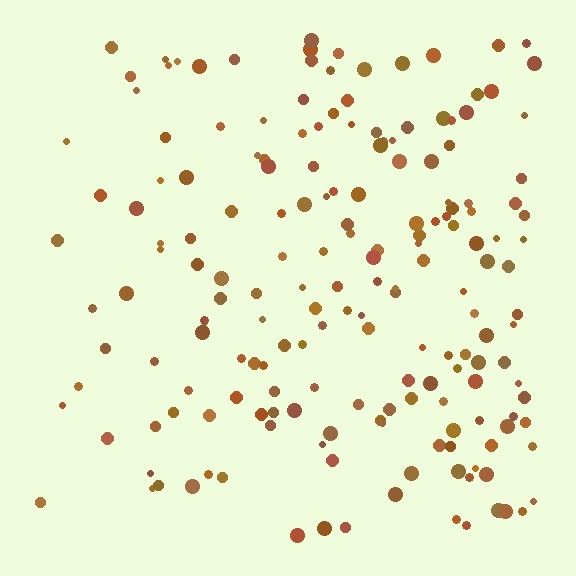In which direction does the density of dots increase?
From left to right, with the right side densest.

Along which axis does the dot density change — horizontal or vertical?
Horizontal.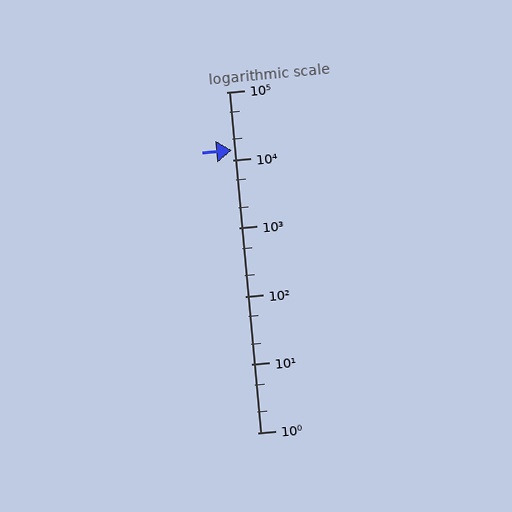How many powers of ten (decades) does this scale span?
The scale spans 5 decades, from 1 to 100000.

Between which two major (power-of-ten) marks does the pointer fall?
The pointer is between 10000 and 100000.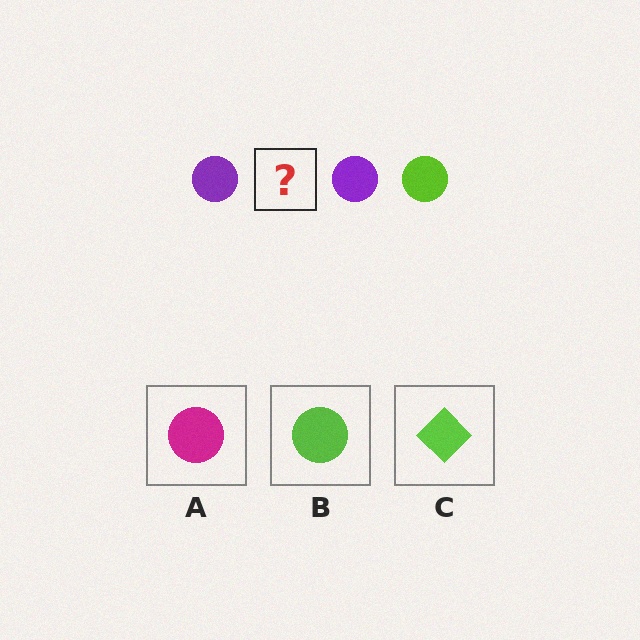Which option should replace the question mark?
Option B.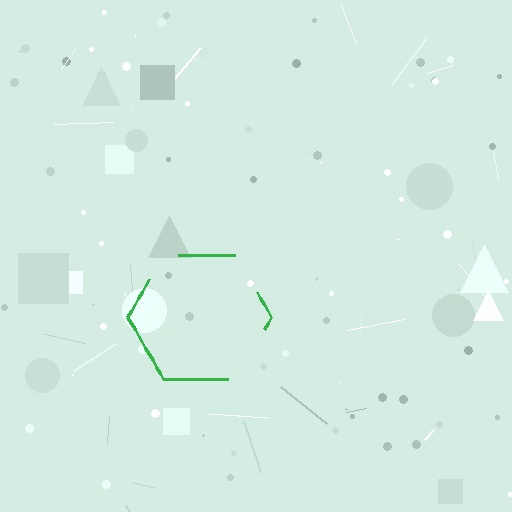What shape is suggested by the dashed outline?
The dashed outline suggests a hexagon.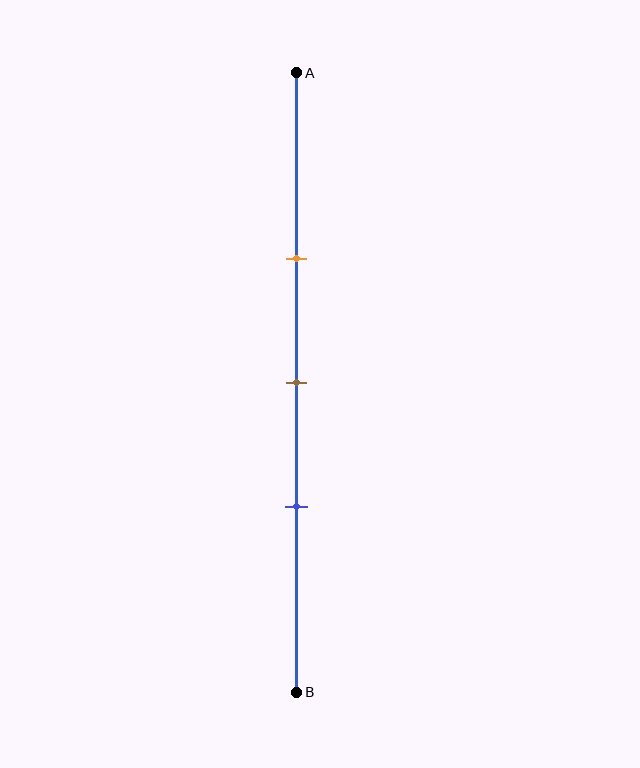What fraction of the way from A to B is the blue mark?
The blue mark is approximately 70% (0.7) of the way from A to B.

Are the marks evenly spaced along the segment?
Yes, the marks are approximately evenly spaced.